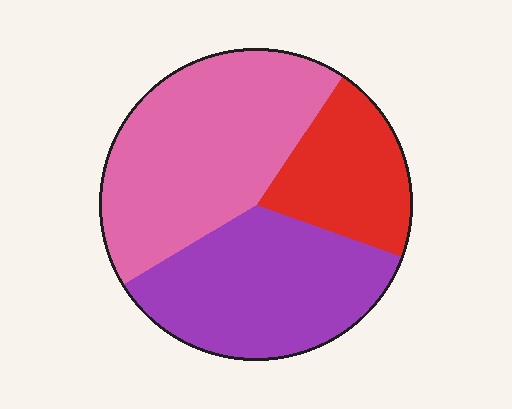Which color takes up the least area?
Red, at roughly 20%.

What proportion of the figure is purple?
Purple covers roughly 35% of the figure.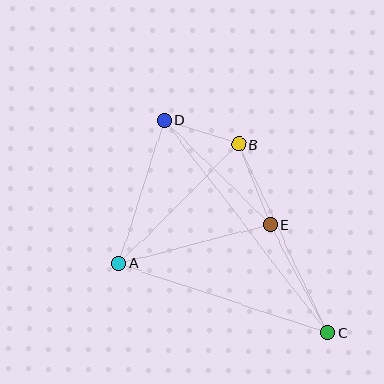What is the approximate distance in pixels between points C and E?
The distance between C and E is approximately 122 pixels.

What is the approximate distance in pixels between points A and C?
The distance between A and C is approximately 219 pixels.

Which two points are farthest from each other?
Points C and D are farthest from each other.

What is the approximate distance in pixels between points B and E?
The distance between B and E is approximately 86 pixels.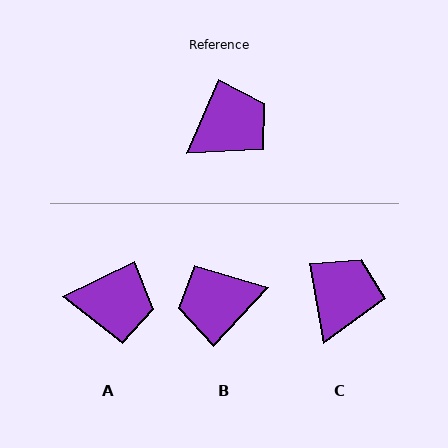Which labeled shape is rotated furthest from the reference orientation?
B, about 161 degrees away.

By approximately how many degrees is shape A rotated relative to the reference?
Approximately 40 degrees clockwise.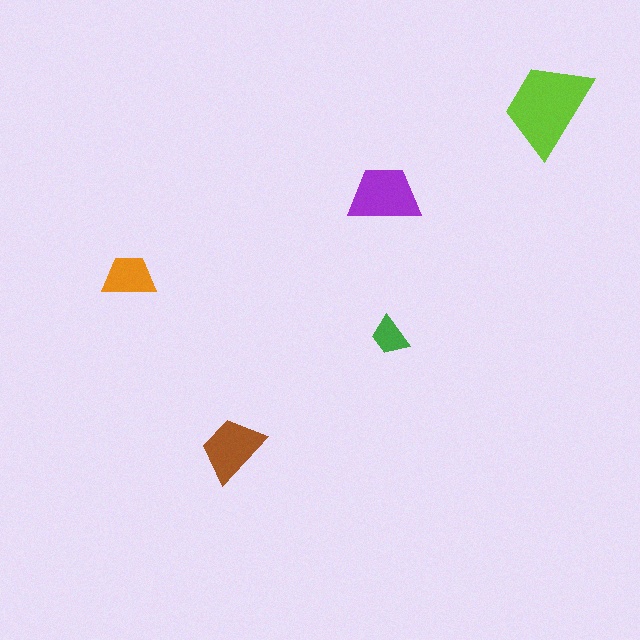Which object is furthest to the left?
The orange trapezoid is leftmost.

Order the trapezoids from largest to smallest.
the lime one, the purple one, the brown one, the orange one, the green one.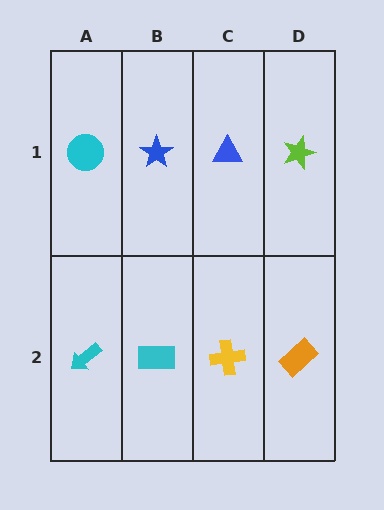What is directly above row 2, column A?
A cyan circle.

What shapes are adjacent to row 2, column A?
A cyan circle (row 1, column A), a cyan rectangle (row 2, column B).